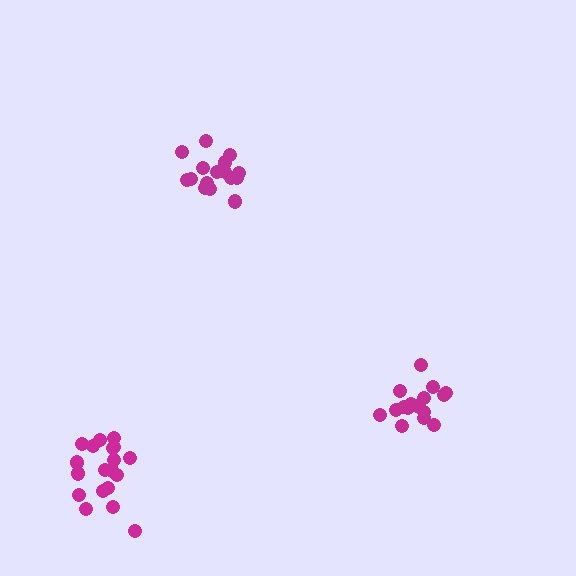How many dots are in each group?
Group 1: 16 dots, Group 2: 20 dots, Group 3: 17 dots (53 total).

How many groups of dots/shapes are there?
There are 3 groups.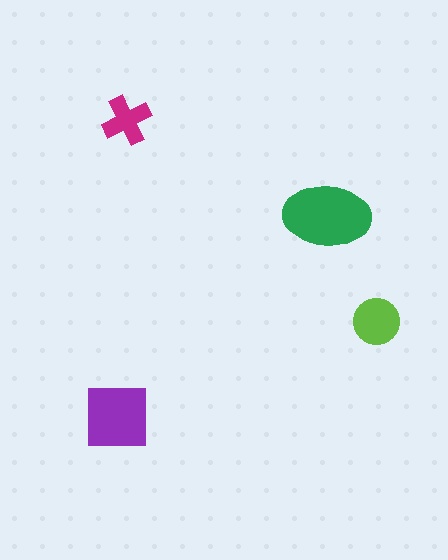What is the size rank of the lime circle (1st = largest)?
3rd.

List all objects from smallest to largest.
The magenta cross, the lime circle, the purple square, the green ellipse.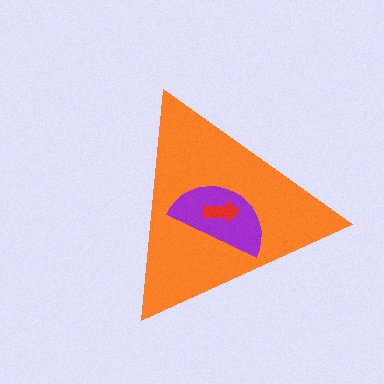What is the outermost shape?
The orange triangle.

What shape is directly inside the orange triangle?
The purple semicircle.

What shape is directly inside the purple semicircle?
The red arrow.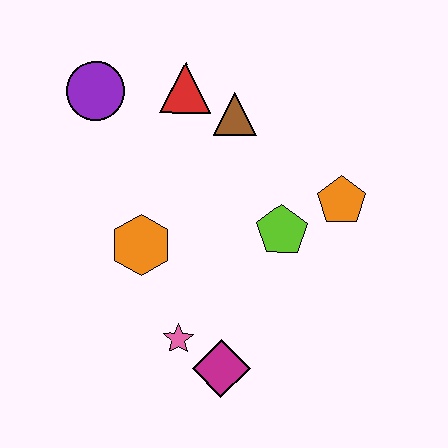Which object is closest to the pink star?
The magenta diamond is closest to the pink star.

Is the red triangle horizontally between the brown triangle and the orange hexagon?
Yes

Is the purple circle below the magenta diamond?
No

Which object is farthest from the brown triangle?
The magenta diamond is farthest from the brown triangle.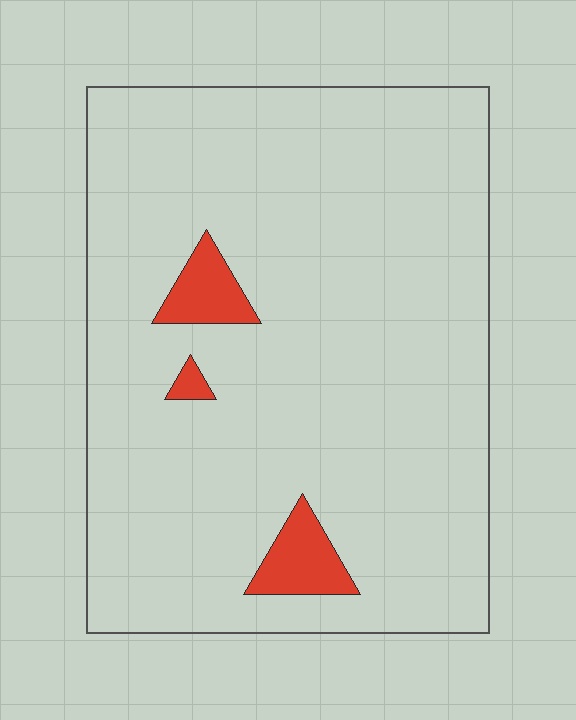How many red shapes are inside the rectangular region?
3.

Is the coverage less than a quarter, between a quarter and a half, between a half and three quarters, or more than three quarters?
Less than a quarter.